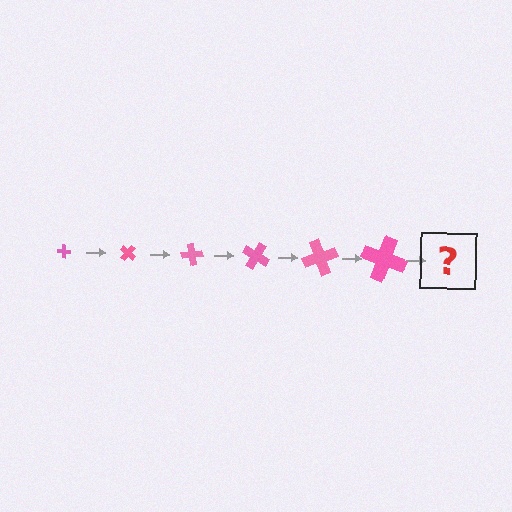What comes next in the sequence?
The next element should be a cross, larger than the previous one and rotated 240 degrees from the start.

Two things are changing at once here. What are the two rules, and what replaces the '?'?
The two rules are that the cross grows larger each step and it rotates 40 degrees each step. The '?' should be a cross, larger than the previous one and rotated 240 degrees from the start.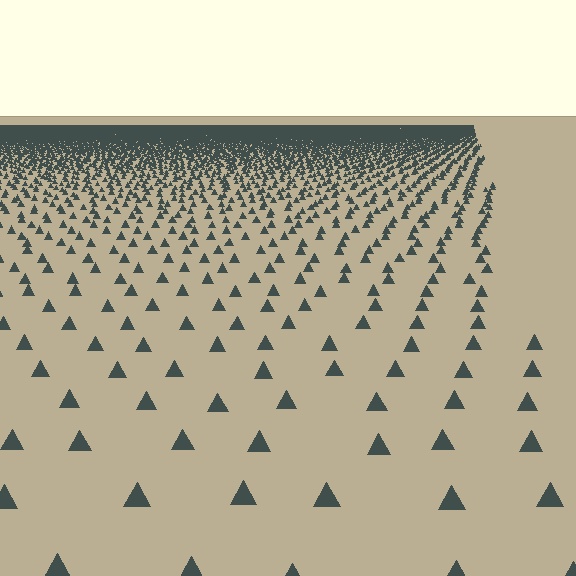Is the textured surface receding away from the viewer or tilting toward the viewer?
The surface is receding away from the viewer. Texture elements get smaller and denser toward the top.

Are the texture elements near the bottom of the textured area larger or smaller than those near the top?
Larger. Near the bottom, elements are closer to the viewer and appear at a bigger on-screen size.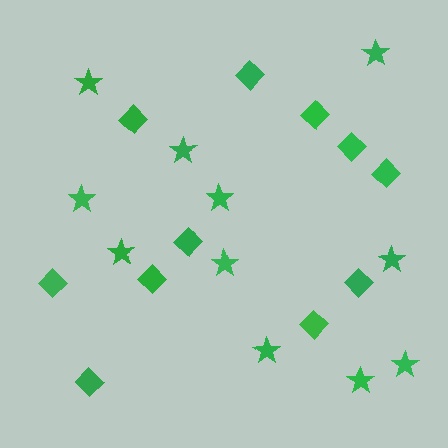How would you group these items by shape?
There are 2 groups: one group of stars (11) and one group of diamonds (11).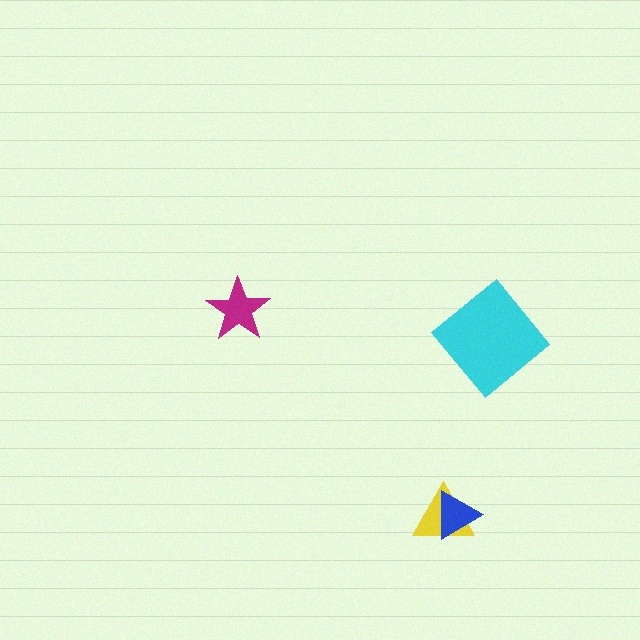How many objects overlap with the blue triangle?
1 object overlaps with the blue triangle.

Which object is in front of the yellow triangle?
The blue triangle is in front of the yellow triangle.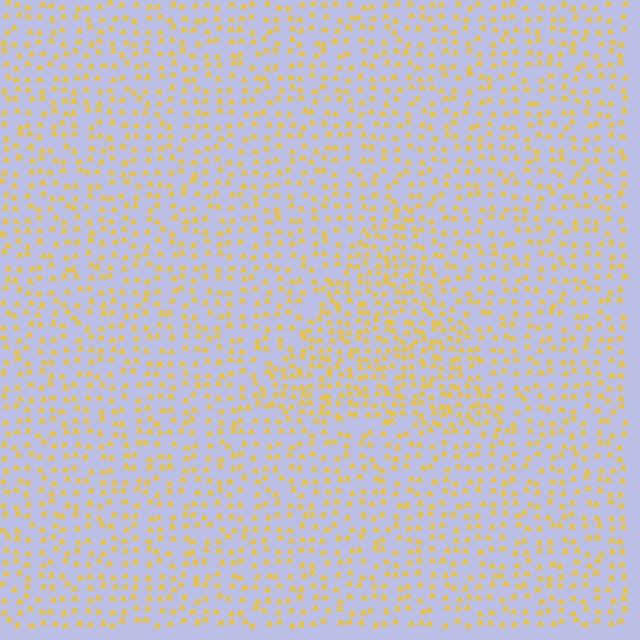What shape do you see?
I see a triangle.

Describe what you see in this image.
The image contains small yellow elements arranged at two different densities. A triangle-shaped region is visible where the elements are more densely packed than the surrounding area.